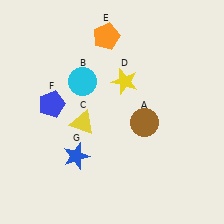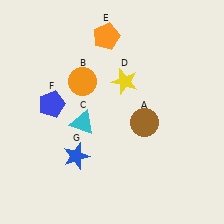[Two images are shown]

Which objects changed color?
B changed from cyan to orange. C changed from yellow to cyan.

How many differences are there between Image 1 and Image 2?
There are 2 differences between the two images.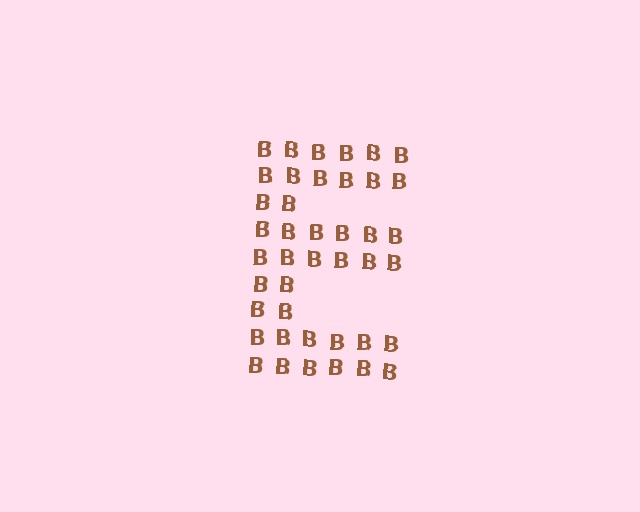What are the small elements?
The small elements are letter B's.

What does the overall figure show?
The overall figure shows the letter E.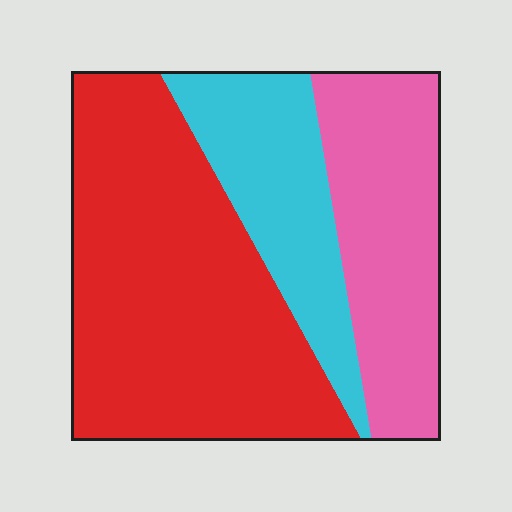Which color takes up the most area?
Red, at roughly 50%.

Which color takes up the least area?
Cyan, at roughly 20%.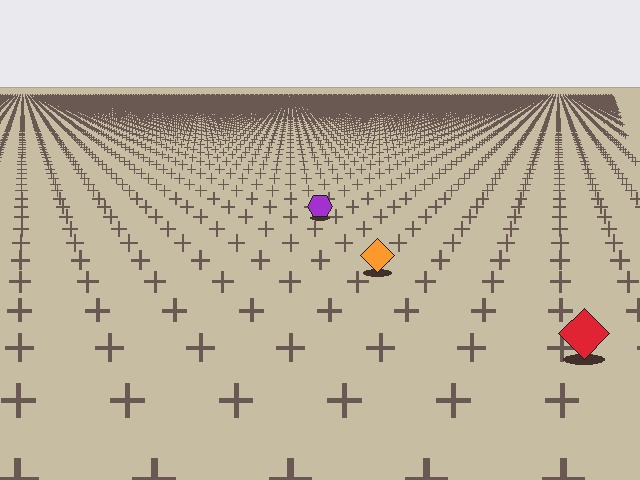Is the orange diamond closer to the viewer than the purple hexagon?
Yes. The orange diamond is closer — you can tell from the texture gradient: the ground texture is coarser near it.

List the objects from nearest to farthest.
From nearest to farthest: the red diamond, the orange diamond, the purple hexagon.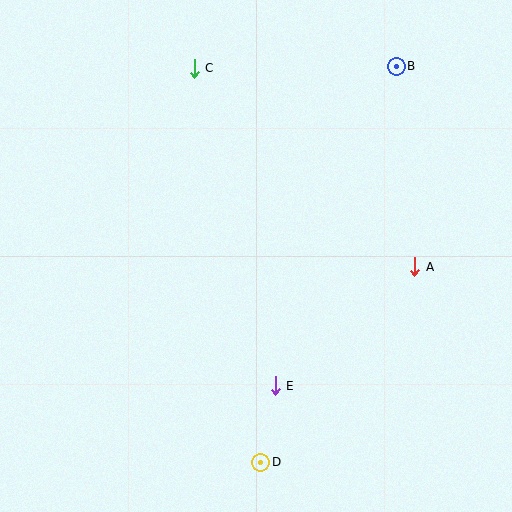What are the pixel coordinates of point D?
Point D is at (261, 462).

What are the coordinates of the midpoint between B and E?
The midpoint between B and E is at (336, 226).